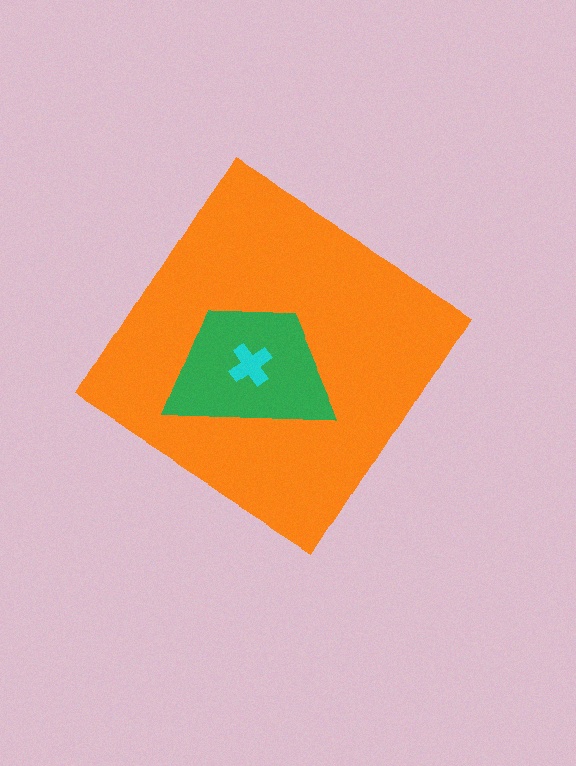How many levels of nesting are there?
3.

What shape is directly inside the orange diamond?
The green trapezoid.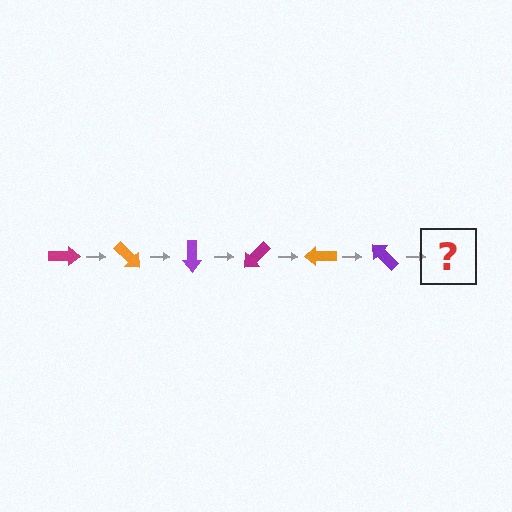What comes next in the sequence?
The next element should be a magenta arrow, rotated 270 degrees from the start.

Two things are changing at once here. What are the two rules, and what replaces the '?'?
The two rules are that it rotates 45 degrees each step and the color cycles through magenta, orange, and purple. The '?' should be a magenta arrow, rotated 270 degrees from the start.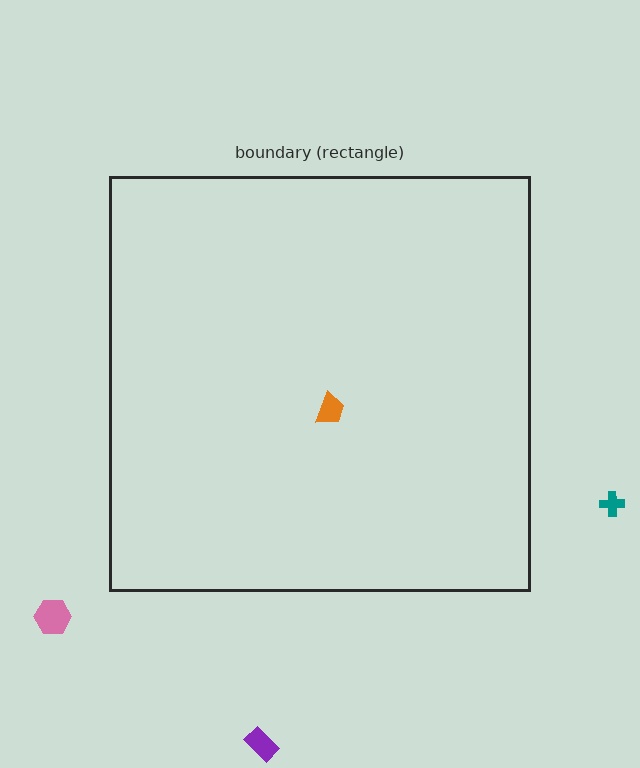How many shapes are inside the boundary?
1 inside, 3 outside.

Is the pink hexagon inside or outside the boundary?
Outside.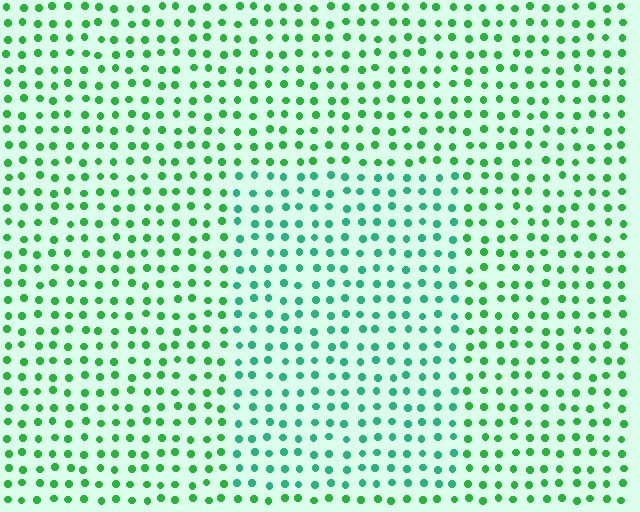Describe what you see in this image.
The image is filled with small green elements in a uniform arrangement. A rectangle-shaped region is visible where the elements are tinted to a slightly different hue, forming a subtle color boundary.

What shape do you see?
I see a rectangle.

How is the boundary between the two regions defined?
The boundary is defined purely by a slight shift in hue (about 31 degrees). Spacing, size, and orientation are identical on both sides.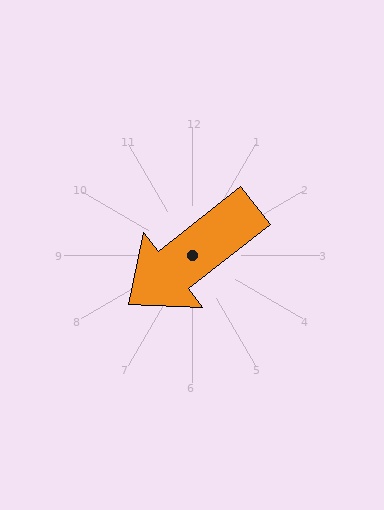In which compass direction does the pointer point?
Southwest.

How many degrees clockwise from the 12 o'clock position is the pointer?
Approximately 232 degrees.